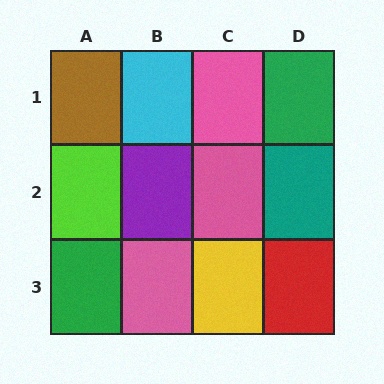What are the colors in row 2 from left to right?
Lime, purple, pink, teal.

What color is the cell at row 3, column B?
Pink.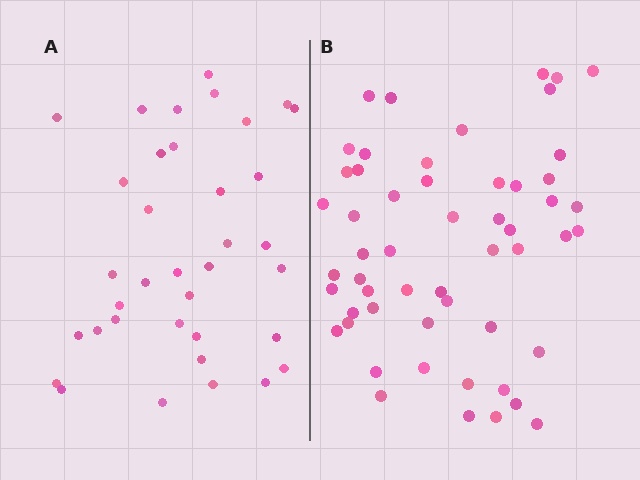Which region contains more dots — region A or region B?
Region B (the right region) has more dots.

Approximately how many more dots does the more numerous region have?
Region B has approximately 20 more dots than region A.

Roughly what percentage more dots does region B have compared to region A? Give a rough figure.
About 50% more.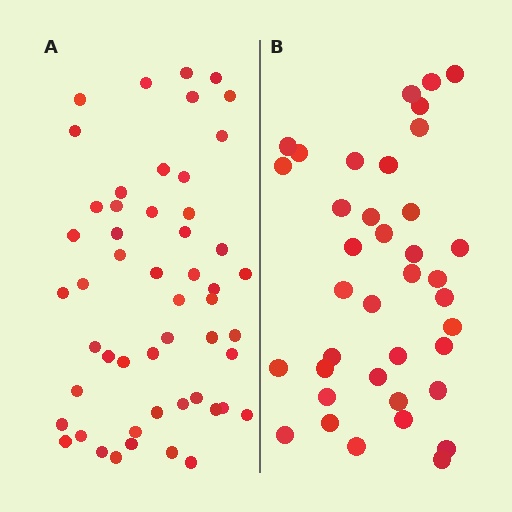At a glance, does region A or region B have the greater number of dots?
Region A (the left region) has more dots.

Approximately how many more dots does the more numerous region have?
Region A has approximately 15 more dots than region B.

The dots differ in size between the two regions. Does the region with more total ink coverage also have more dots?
No. Region B has more total ink coverage because its dots are larger, but region A actually contains more individual dots. Total area can be misleading — the number of items is what matters here.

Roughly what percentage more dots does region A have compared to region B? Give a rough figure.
About 35% more.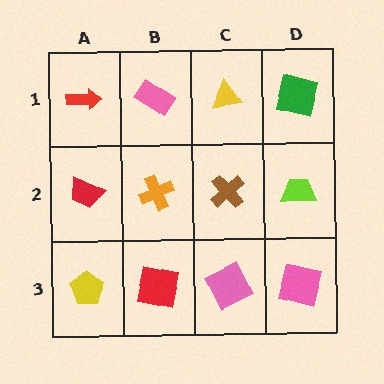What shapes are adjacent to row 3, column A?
A red trapezoid (row 2, column A), a red square (row 3, column B).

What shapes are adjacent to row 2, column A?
A red arrow (row 1, column A), a yellow pentagon (row 3, column A), an orange cross (row 2, column B).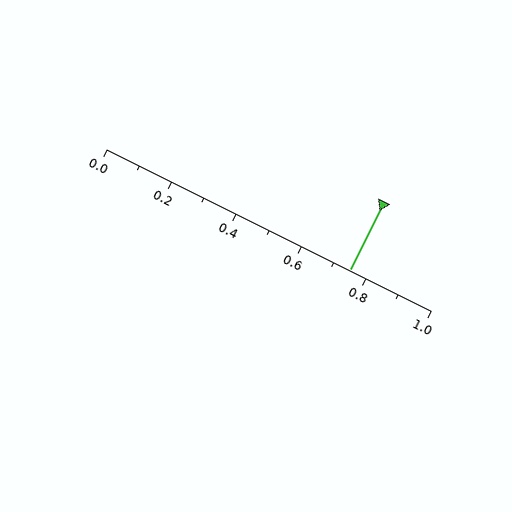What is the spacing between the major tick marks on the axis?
The major ticks are spaced 0.2 apart.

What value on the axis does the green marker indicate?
The marker indicates approximately 0.75.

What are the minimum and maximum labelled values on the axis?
The axis runs from 0.0 to 1.0.